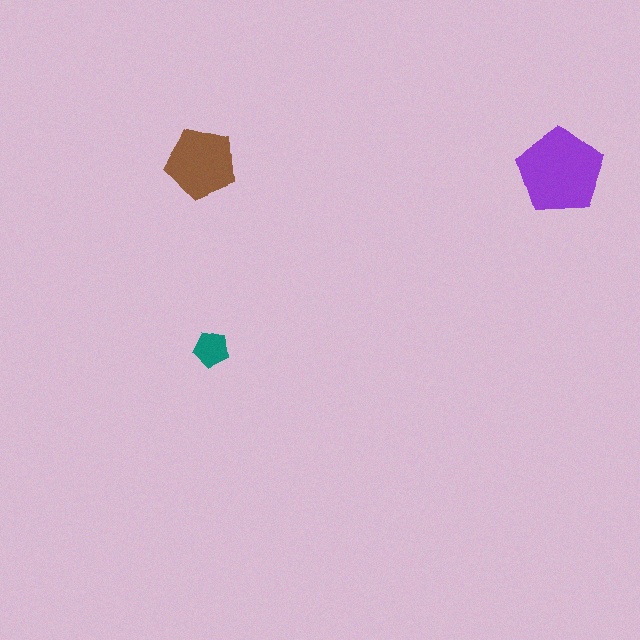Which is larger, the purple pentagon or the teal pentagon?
The purple one.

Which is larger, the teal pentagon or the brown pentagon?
The brown one.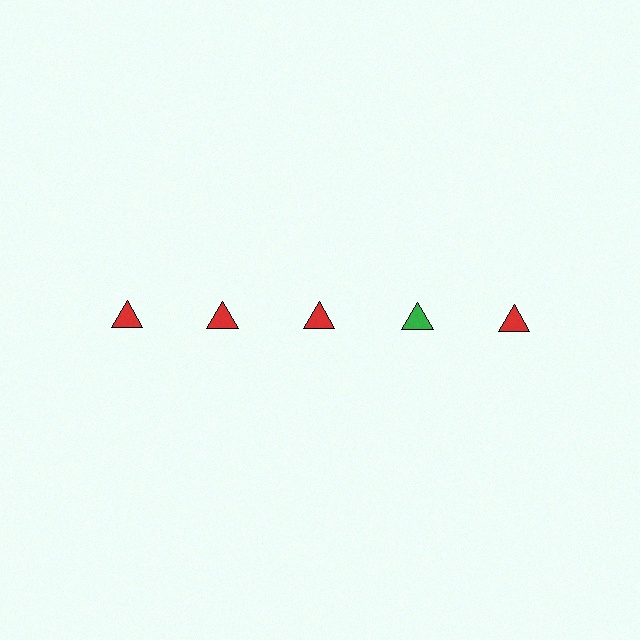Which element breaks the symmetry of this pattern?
The green triangle in the top row, second from right column breaks the symmetry. All other shapes are red triangles.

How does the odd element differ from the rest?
It has a different color: green instead of red.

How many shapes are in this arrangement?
There are 5 shapes arranged in a grid pattern.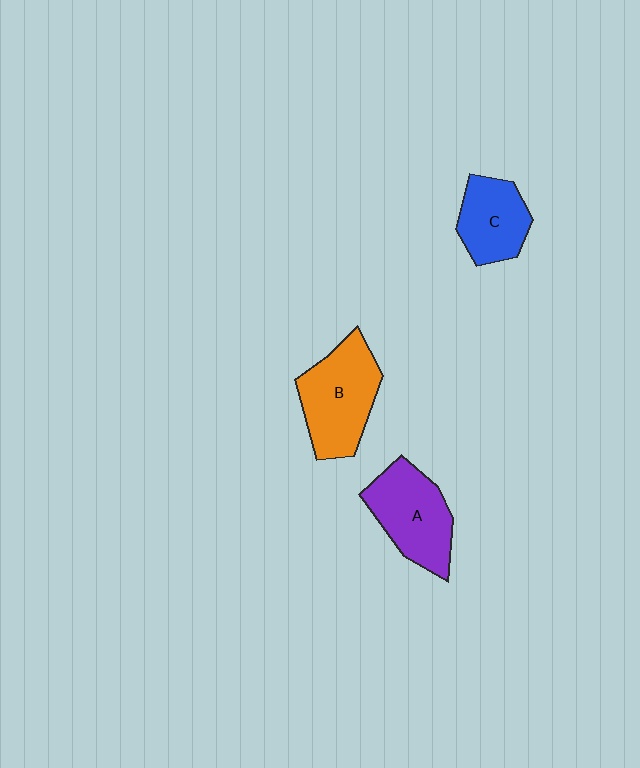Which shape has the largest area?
Shape B (orange).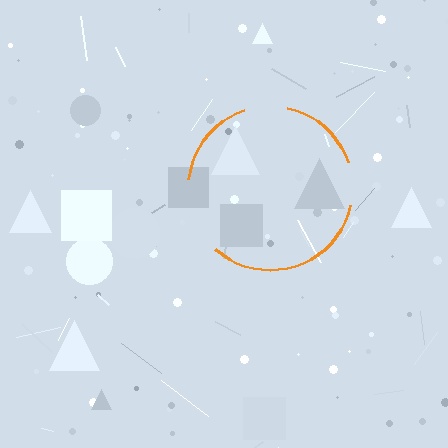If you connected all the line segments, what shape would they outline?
They would outline a circle.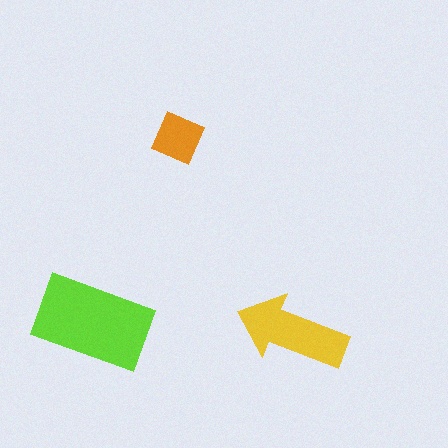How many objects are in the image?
There are 3 objects in the image.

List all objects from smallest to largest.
The orange diamond, the yellow arrow, the lime rectangle.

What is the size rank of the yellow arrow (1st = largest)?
2nd.